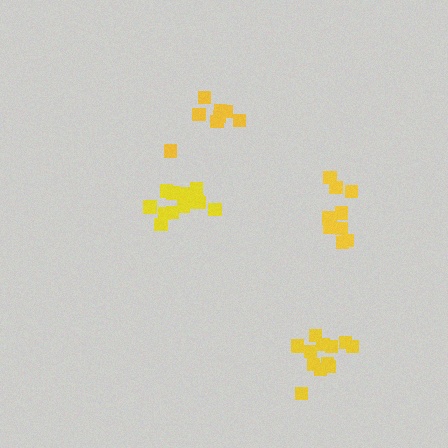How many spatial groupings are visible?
There are 4 spatial groupings.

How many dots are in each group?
Group 1: 8 dots, Group 2: 9 dots, Group 3: 13 dots, Group 4: 12 dots (42 total).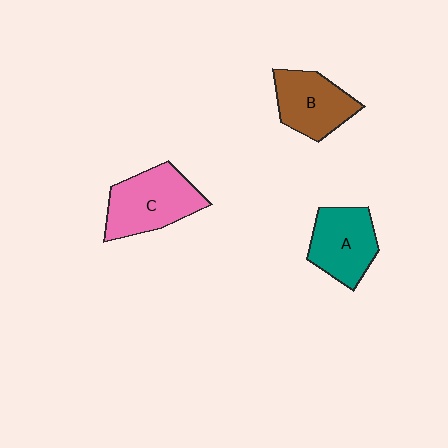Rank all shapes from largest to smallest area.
From largest to smallest: C (pink), A (teal), B (brown).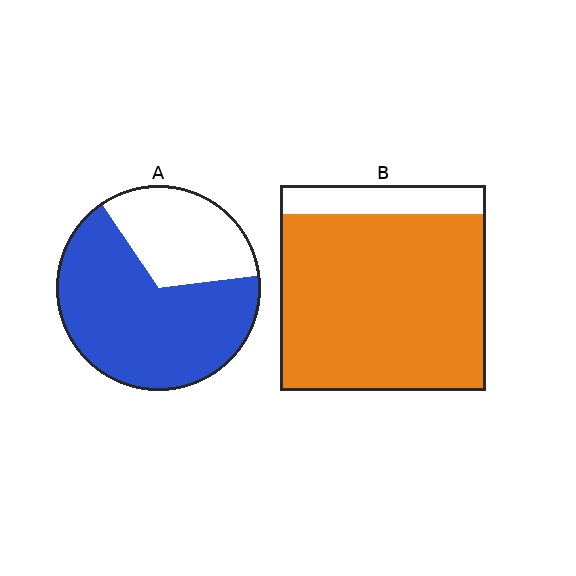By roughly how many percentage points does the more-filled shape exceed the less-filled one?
By roughly 20 percentage points (B over A).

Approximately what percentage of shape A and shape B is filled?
A is approximately 70% and B is approximately 85%.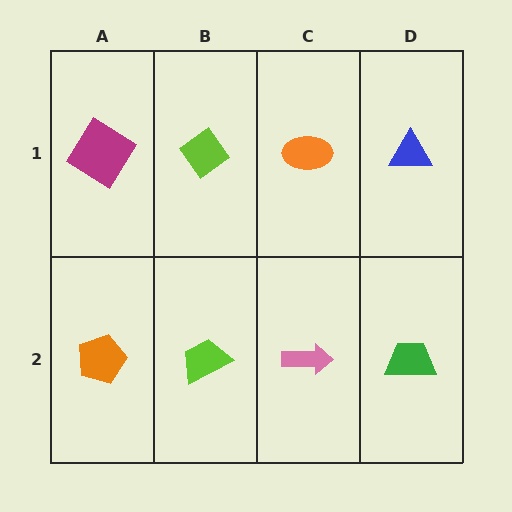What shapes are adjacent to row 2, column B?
A lime diamond (row 1, column B), an orange pentagon (row 2, column A), a pink arrow (row 2, column C).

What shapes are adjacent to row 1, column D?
A green trapezoid (row 2, column D), an orange ellipse (row 1, column C).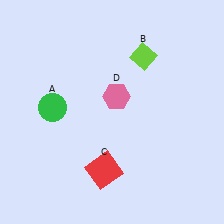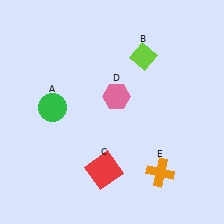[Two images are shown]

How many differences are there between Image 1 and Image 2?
There is 1 difference between the two images.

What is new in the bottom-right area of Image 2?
An orange cross (E) was added in the bottom-right area of Image 2.